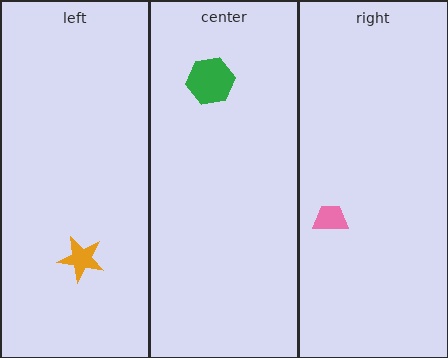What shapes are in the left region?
The orange star.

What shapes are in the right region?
The pink trapezoid.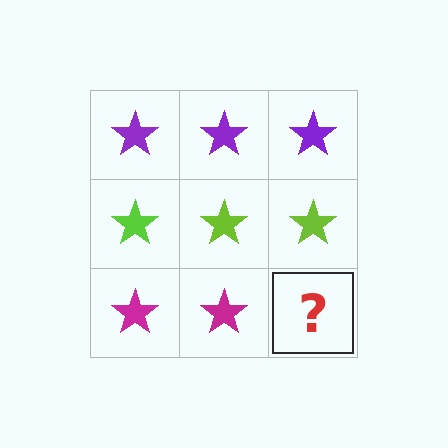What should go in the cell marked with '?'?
The missing cell should contain a magenta star.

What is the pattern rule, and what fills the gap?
The rule is that each row has a consistent color. The gap should be filled with a magenta star.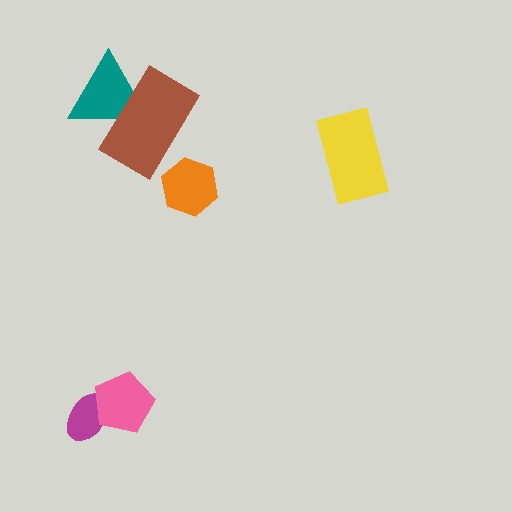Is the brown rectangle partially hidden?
No, no other shape covers it.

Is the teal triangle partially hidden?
Yes, it is partially covered by another shape.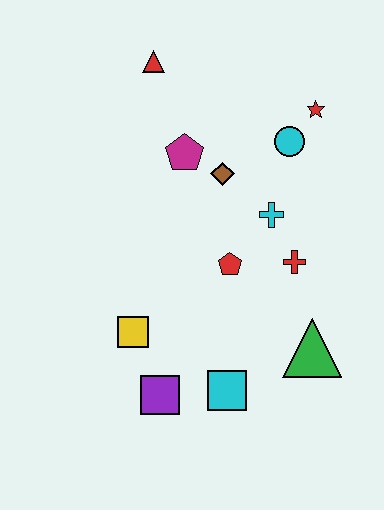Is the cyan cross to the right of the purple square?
Yes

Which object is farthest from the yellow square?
The red star is farthest from the yellow square.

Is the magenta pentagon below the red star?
Yes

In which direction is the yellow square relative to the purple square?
The yellow square is above the purple square.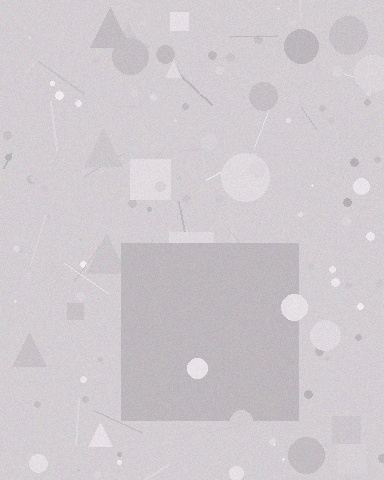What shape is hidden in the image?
A square is hidden in the image.